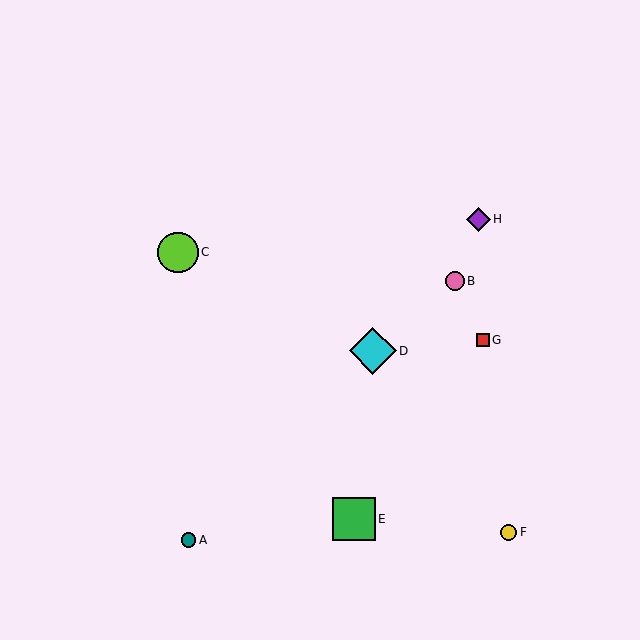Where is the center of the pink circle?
The center of the pink circle is at (455, 281).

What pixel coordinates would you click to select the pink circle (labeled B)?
Click at (455, 281) to select the pink circle B.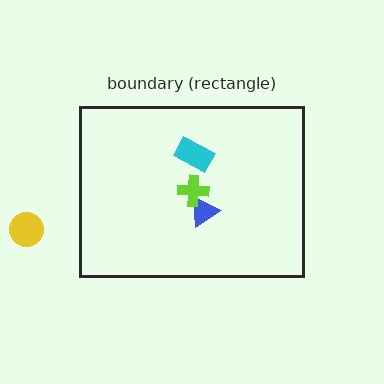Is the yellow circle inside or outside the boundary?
Outside.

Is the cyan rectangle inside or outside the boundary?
Inside.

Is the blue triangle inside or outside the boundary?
Inside.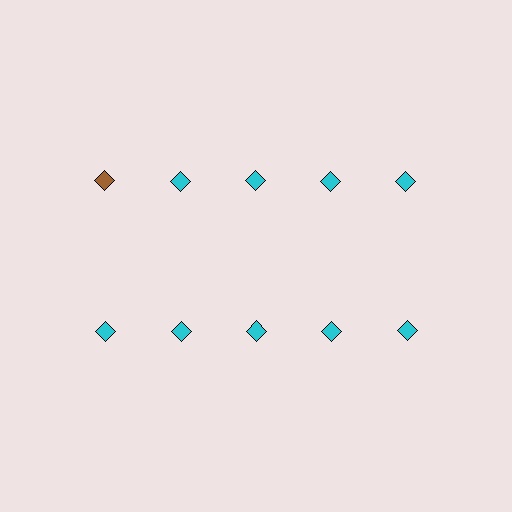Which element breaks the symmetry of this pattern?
The brown diamond in the top row, leftmost column breaks the symmetry. All other shapes are cyan diamonds.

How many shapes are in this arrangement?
There are 10 shapes arranged in a grid pattern.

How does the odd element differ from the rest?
It has a different color: brown instead of cyan.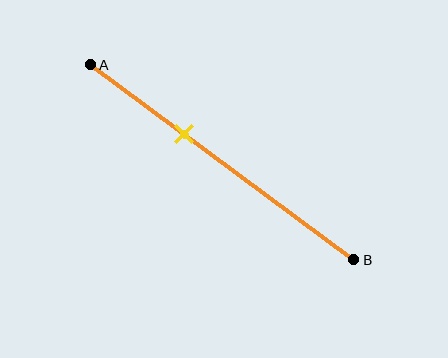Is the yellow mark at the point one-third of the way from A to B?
Yes, the mark is approximately at the one-third point.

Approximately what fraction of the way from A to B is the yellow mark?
The yellow mark is approximately 35% of the way from A to B.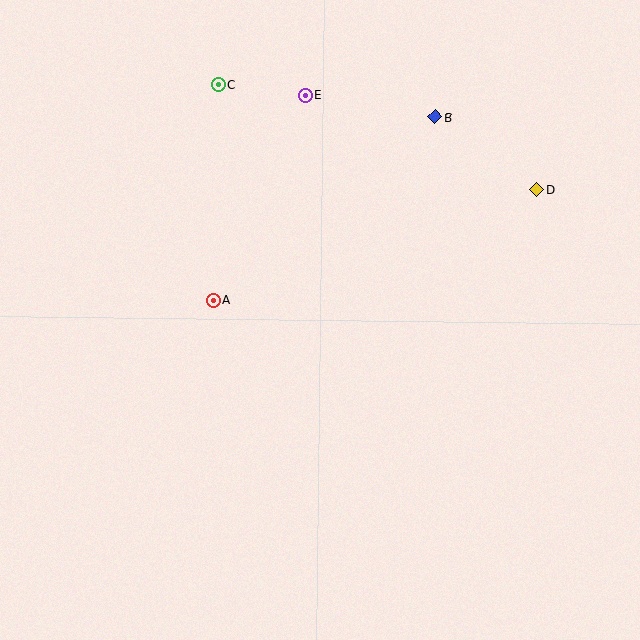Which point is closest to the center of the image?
Point A at (214, 300) is closest to the center.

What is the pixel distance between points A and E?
The distance between A and E is 225 pixels.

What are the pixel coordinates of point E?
Point E is at (305, 95).